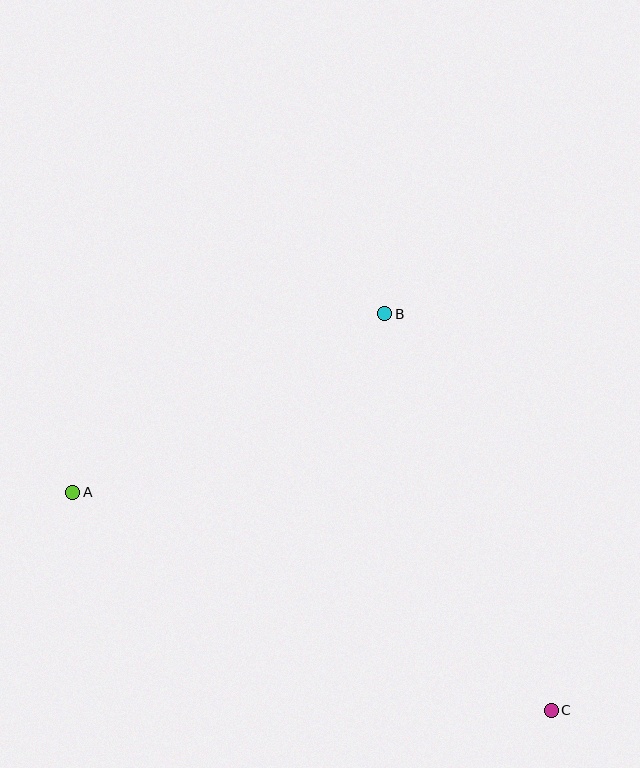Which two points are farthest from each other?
Points A and C are farthest from each other.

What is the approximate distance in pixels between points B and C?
The distance between B and C is approximately 430 pixels.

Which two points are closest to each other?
Points A and B are closest to each other.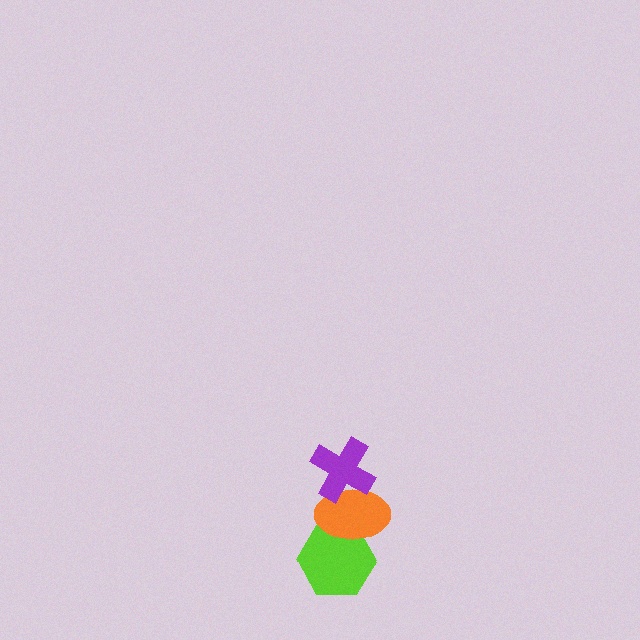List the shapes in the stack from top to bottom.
From top to bottom: the purple cross, the orange ellipse, the lime hexagon.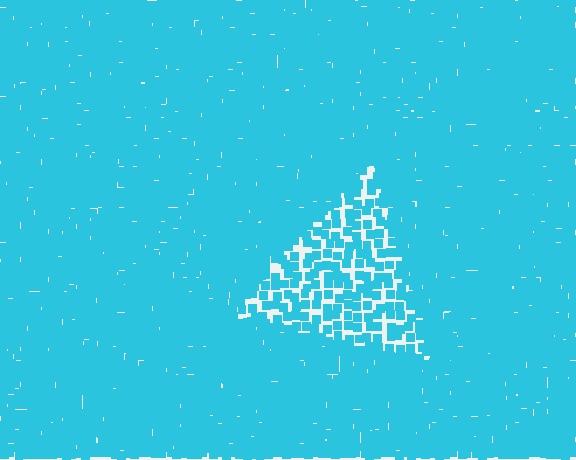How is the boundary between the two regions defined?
The boundary is defined by a change in element density (approximately 2.2x ratio). All elements are the same color, size, and shape.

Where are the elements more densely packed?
The elements are more densely packed outside the triangle boundary.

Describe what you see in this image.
The image contains small cyan elements arranged at two different densities. A triangle-shaped region is visible where the elements are less densely packed than the surrounding area.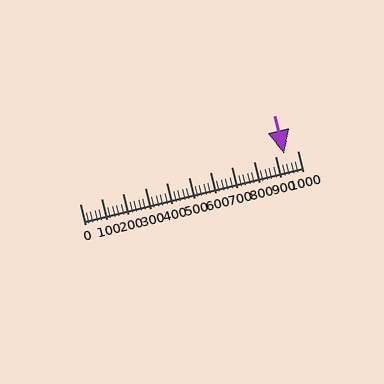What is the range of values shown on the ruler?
The ruler shows values from 0 to 1000.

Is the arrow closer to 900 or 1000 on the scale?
The arrow is closer to 900.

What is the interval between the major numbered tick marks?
The major tick marks are spaced 100 units apart.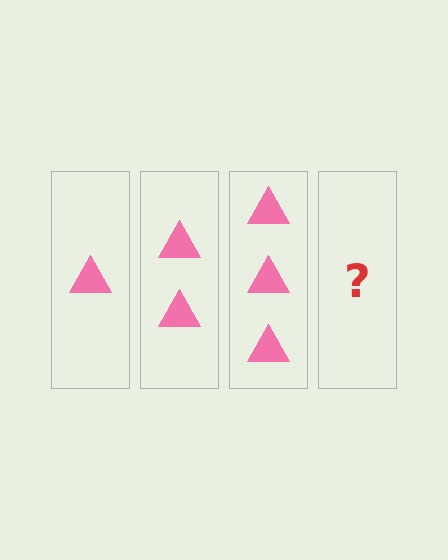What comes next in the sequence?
The next element should be 4 triangles.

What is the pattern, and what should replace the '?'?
The pattern is that each step adds one more triangle. The '?' should be 4 triangles.